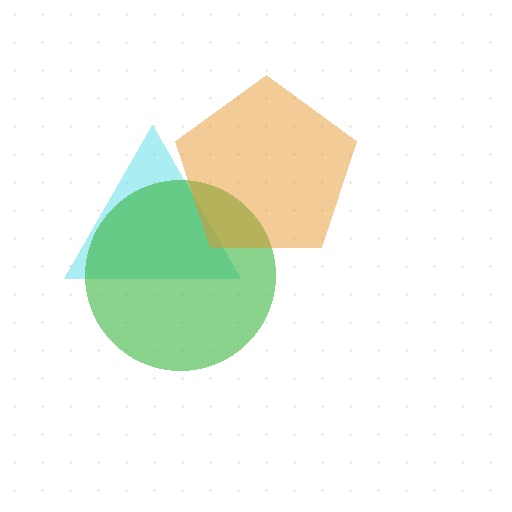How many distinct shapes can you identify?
There are 3 distinct shapes: a cyan triangle, a green circle, an orange pentagon.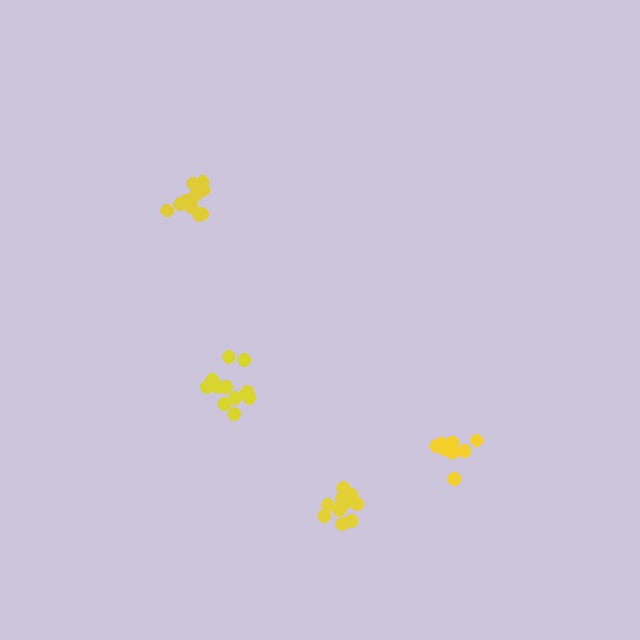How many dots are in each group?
Group 1: 11 dots, Group 2: 12 dots, Group 3: 12 dots, Group 4: 11 dots (46 total).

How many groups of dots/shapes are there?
There are 4 groups.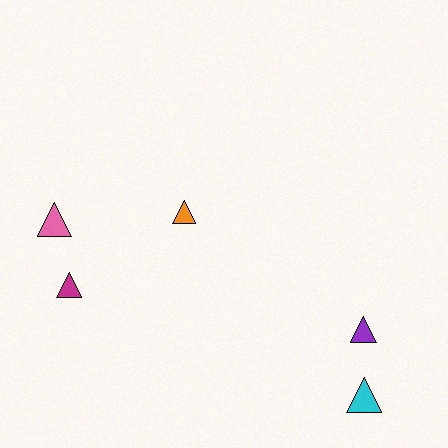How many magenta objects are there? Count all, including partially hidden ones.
There is 1 magenta object.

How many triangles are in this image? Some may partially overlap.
There are 5 triangles.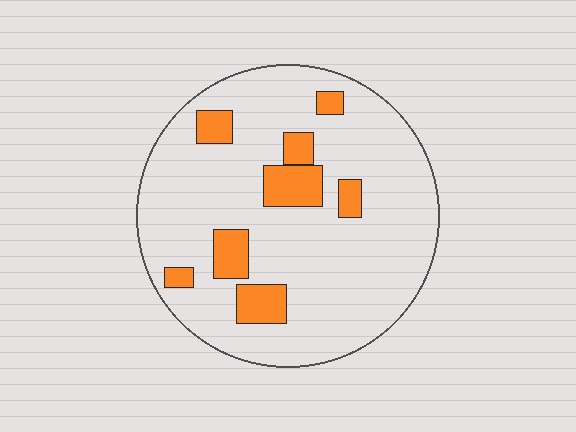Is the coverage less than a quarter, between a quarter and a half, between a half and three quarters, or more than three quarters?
Less than a quarter.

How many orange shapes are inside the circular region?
8.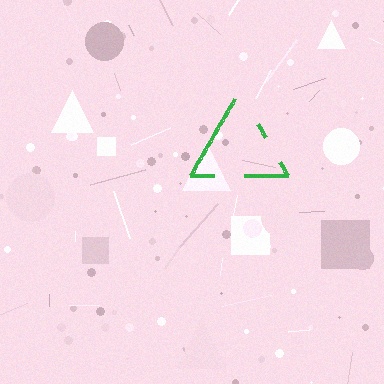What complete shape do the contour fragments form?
The contour fragments form a triangle.